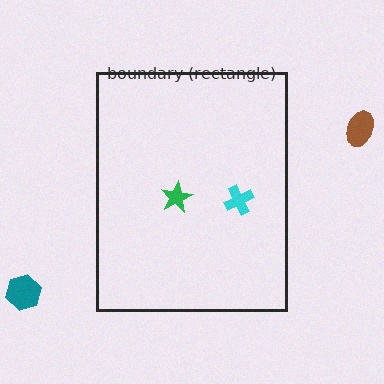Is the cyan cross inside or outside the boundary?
Inside.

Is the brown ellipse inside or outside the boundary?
Outside.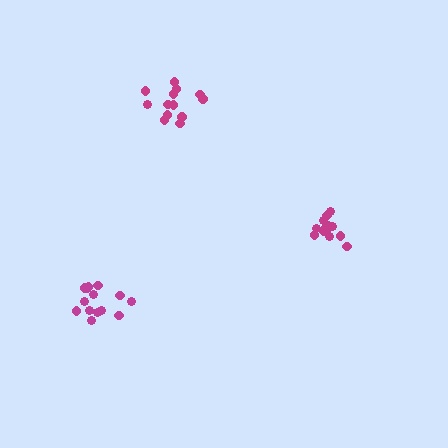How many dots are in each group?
Group 1: 14 dots, Group 2: 13 dots, Group 3: 14 dots (41 total).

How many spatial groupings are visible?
There are 3 spatial groupings.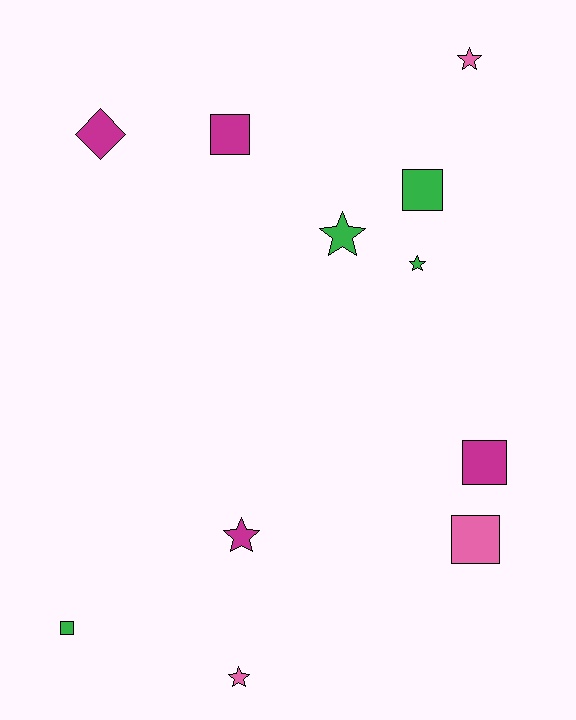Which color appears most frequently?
Magenta, with 4 objects.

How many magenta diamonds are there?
There is 1 magenta diamond.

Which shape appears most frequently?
Square, with 5 objects.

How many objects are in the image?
There are 11 objects.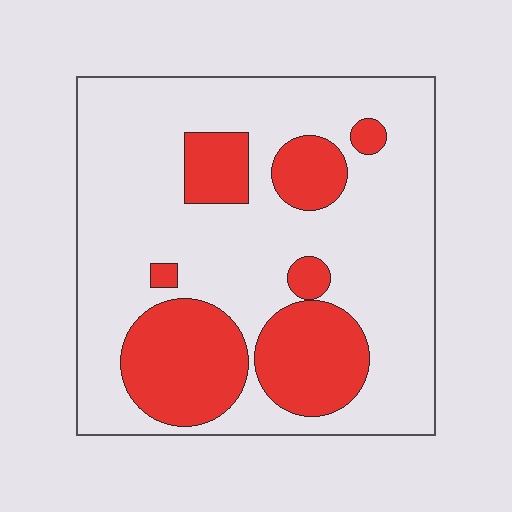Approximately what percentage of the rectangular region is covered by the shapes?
Approximately 30%.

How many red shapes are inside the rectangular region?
7.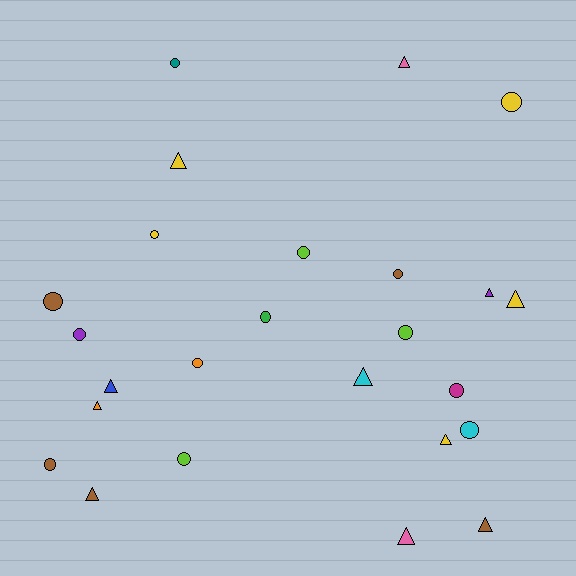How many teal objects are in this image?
There is 1 teal object.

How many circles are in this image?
There are 14 circles.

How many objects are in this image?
There are 25 objects.